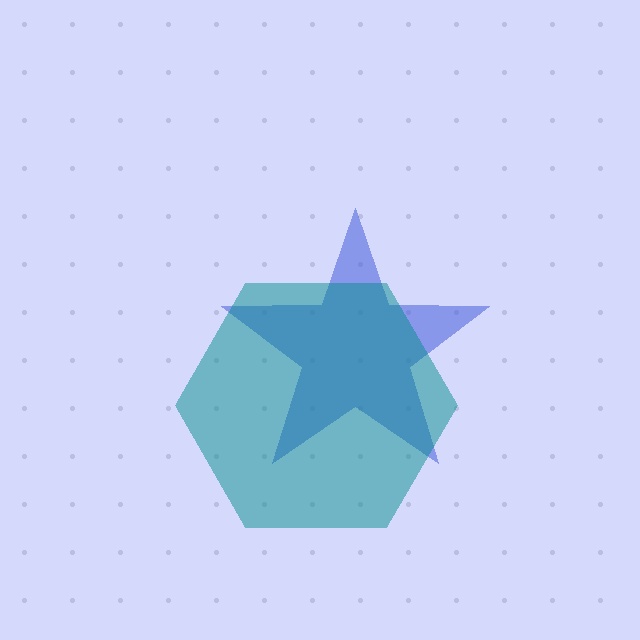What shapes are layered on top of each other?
The layered shapes are: a blue star, a teal hexagon.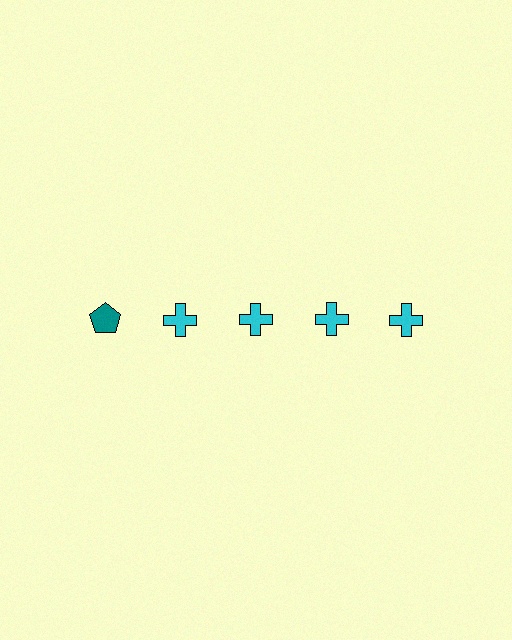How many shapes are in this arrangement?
There are 5 shapes arranged in a grid pattern.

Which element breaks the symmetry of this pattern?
The teal pentagon in the top row, leftmost column breaks the symmetry. All other shapes are cyan crosses.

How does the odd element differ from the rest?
It differs in both color (teal instead of cyan) and shape (pentagon instead of cross).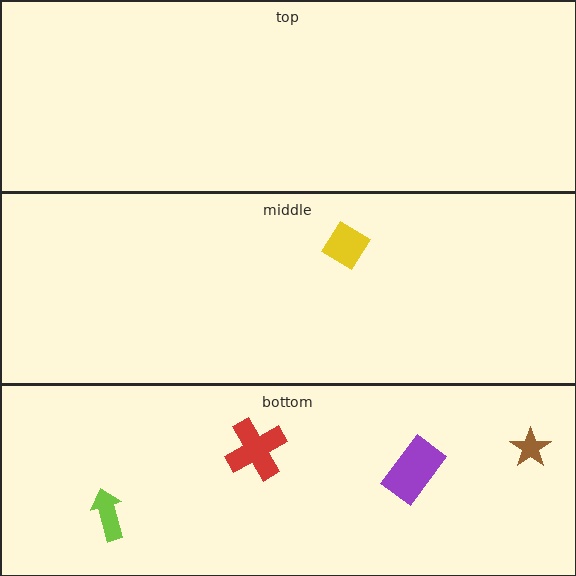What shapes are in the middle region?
The yellow diamond.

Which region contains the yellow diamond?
The middle region.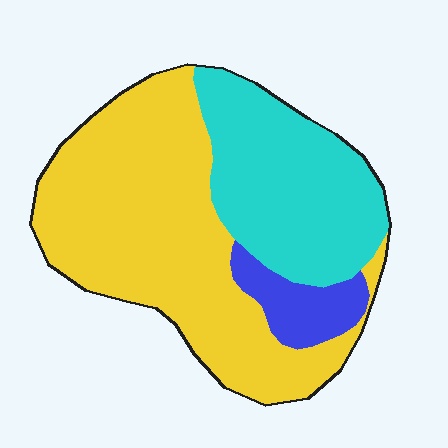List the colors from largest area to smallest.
From largest to smallest: yellow, cyan, blue.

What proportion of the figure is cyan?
Cyan covers 33% of the figure.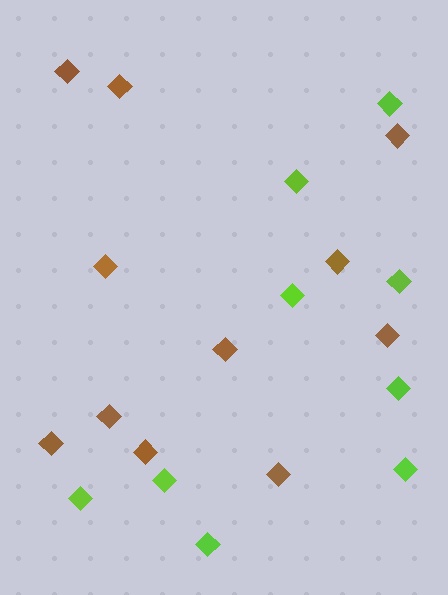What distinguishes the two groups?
There are 2 groups: one group of brown diamonds (11) and one group of lime diamonds (9).